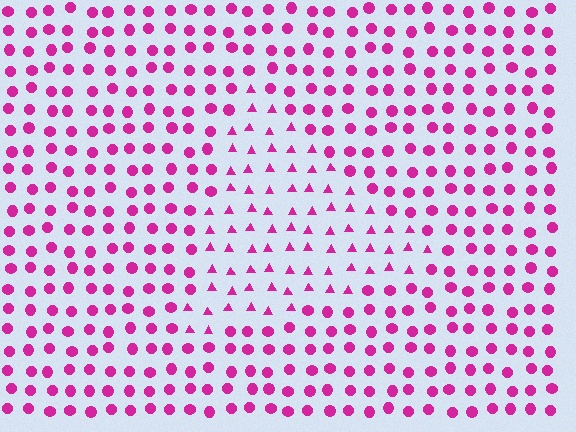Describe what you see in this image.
The image is filled with small magenta elements arranged in a uniform grid. A triangle-shaped region contains triangles, while the surrounding area contains circles. The boundary is defined purely by the change in element shape.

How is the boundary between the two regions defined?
The boundary is defined by a change in element shape: triangles inside vs. circles outside. All elements share the same color and spacing.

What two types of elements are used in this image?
The image uses triangles inside the triangle region and circles outside it.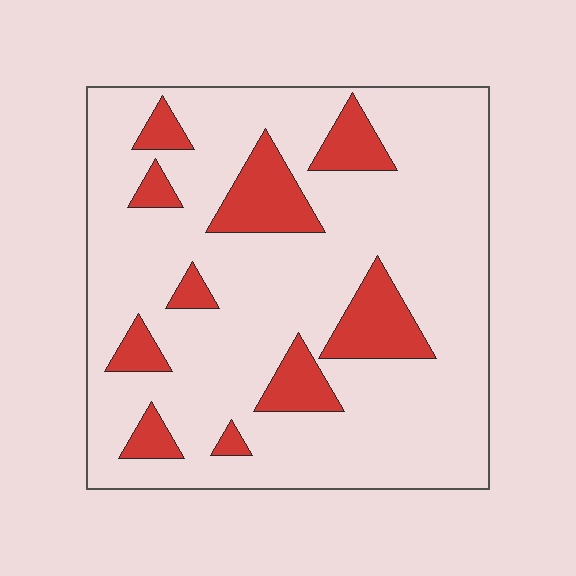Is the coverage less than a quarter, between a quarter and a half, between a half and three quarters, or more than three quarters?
Less than a quarter.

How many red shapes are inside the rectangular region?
10.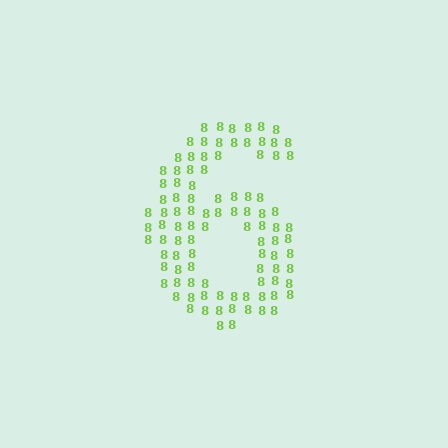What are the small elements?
The small elements are digit 8's.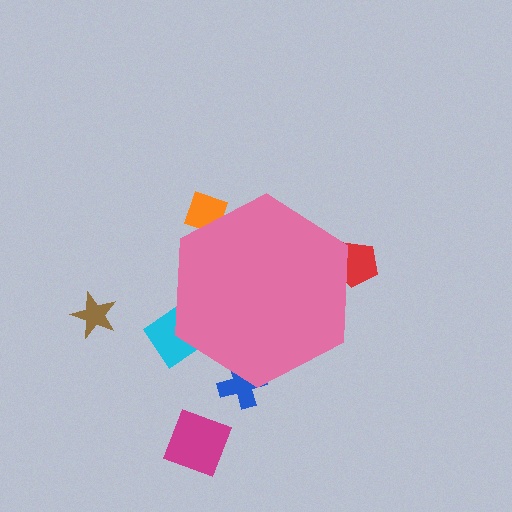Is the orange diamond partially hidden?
Yes, the orange diamond is partially hidden behind the pink hexagon.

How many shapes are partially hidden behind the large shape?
4 shapes are partially hidden.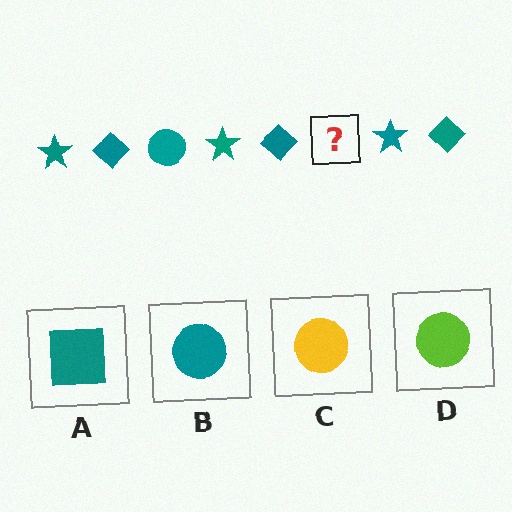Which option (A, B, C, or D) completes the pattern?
B.